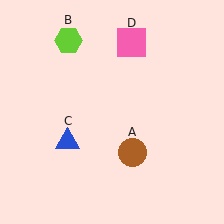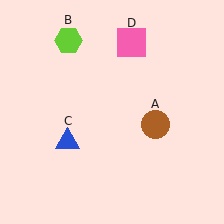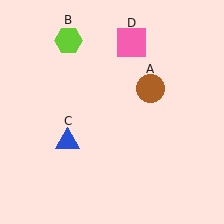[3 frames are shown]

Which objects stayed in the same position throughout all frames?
Lime hexagon (object B) and blue triangle (object C) and pink square (object D) remained stationary.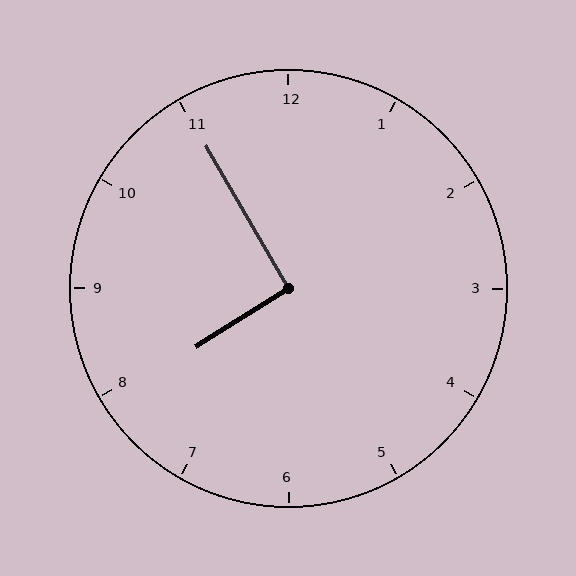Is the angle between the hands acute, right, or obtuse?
It is right.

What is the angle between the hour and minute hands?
Approximately 92 degrees.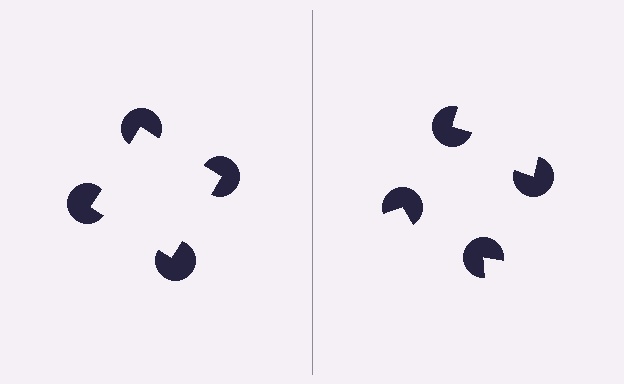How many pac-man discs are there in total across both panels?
8 — 4 on each side.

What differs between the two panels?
The pac-man discs are positioned identically on both sides; only the wedge orientations differ. On the left they align to a square; on the right they are misaligned.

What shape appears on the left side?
An illusory square.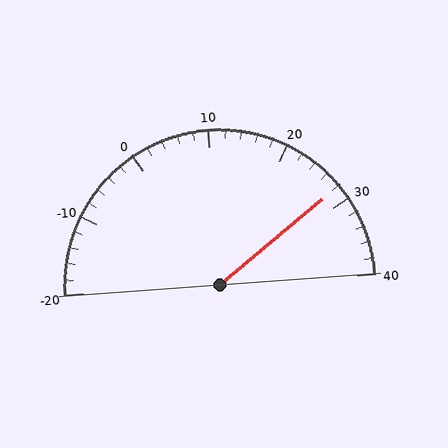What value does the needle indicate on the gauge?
The needle indicates approximately 28.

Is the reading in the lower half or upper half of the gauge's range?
The reading is in the upper half of the range (-20 to 40).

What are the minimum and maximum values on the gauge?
The gauge ranges from -20 to 40.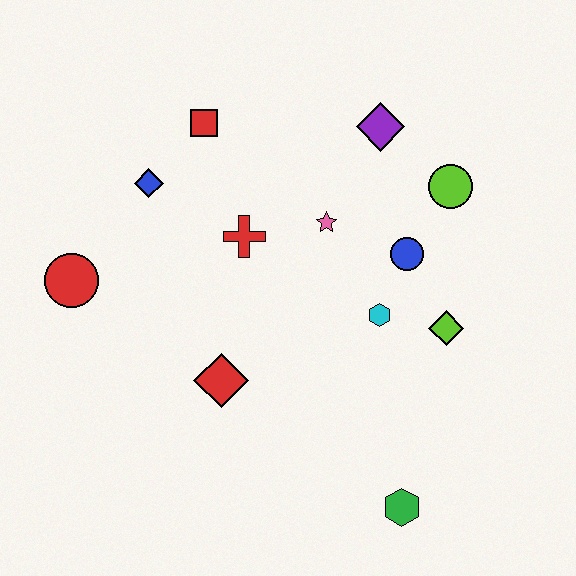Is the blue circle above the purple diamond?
No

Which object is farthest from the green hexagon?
The red square is farthest from the green hexagon.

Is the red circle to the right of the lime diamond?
No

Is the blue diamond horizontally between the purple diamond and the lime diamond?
No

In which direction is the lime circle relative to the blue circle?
The lime circle is above the blue circle.